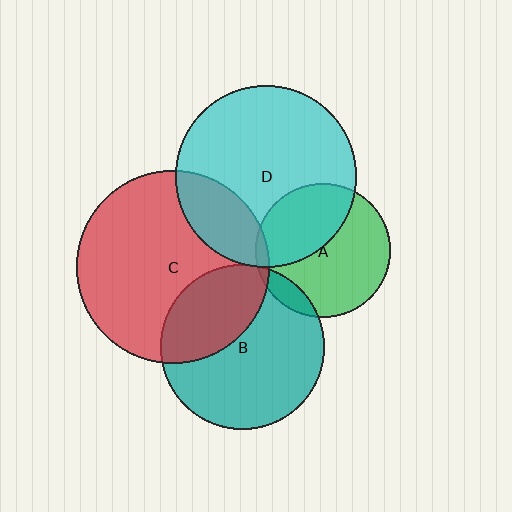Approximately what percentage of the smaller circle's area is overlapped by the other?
Approximately 10%.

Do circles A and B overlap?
Yes.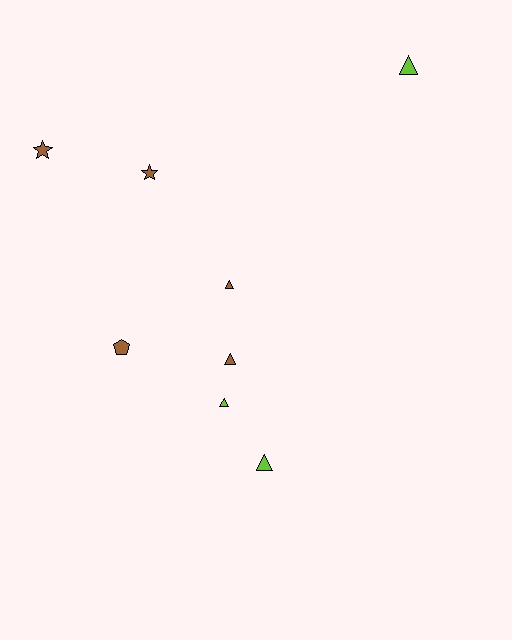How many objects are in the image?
There are 8 objects.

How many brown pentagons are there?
There is 1 brown pentagon.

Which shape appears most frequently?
Triangle, with 5 objects.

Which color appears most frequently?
Brown, with 5 objects.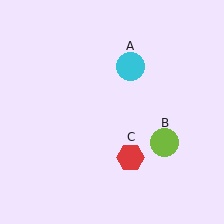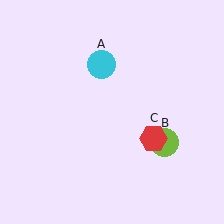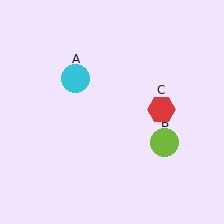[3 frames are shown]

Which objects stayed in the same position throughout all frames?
Lime circle (object B) remained stationary.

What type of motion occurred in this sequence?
The cyan circle (object A), red hexagon (object C) rotated counterclockwise around the center of the scene.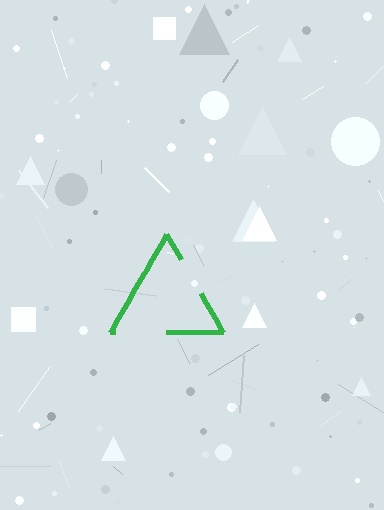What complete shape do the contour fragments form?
The contour fragments form a triangle.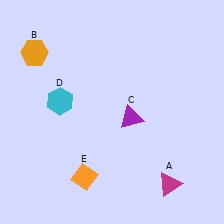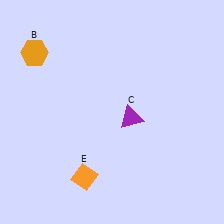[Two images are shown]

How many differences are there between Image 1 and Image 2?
There are 2 differences between the two images.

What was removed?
The cyan hexagon (D), the magenta triangle (A) were removed in Image 2.